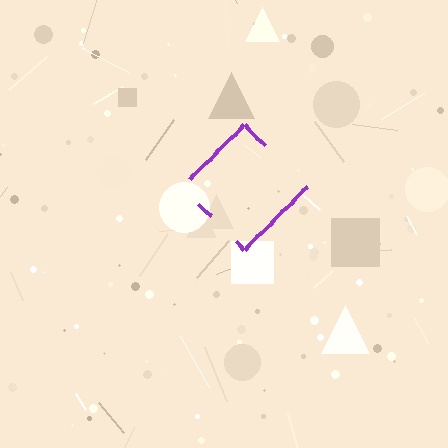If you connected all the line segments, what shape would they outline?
They would outline a diamond.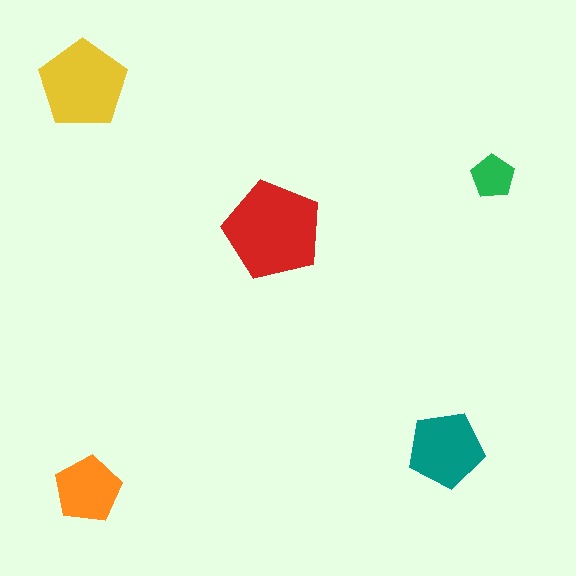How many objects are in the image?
There are 5 objects in the image.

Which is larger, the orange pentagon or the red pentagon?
The red one.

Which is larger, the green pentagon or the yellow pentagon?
The yellow one.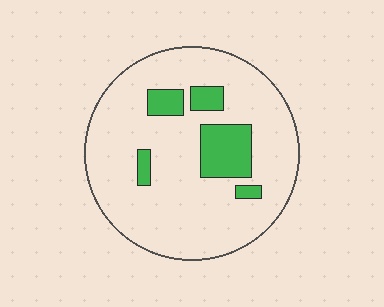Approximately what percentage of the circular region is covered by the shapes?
Approximately 15%.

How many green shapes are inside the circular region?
5.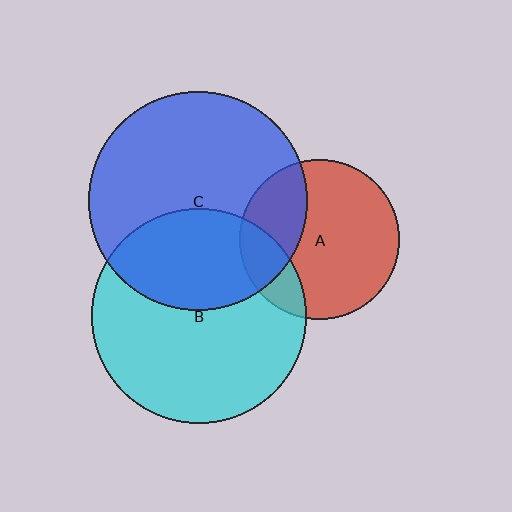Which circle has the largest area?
Circle C (blue).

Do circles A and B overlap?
Yes.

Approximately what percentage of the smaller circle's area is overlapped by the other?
Approximately 20%.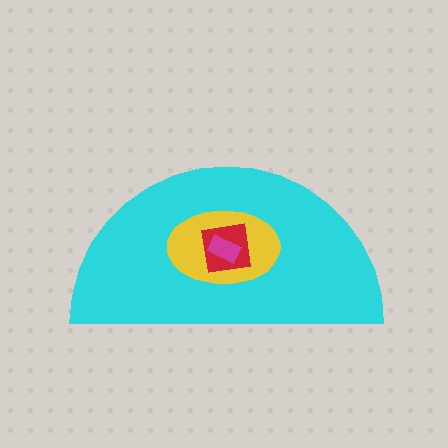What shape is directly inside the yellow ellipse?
The red square.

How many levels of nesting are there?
4.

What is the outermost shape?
The cyan semicircle.